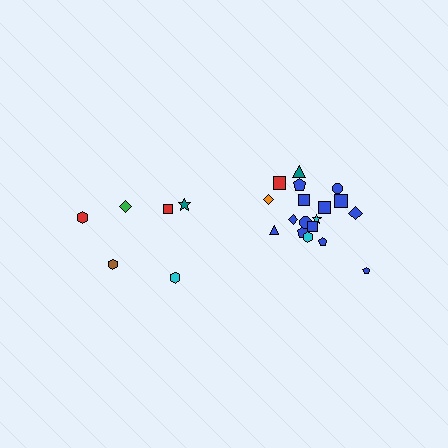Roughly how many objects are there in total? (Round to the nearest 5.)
Roughly 25 objects in total.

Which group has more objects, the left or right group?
The right group.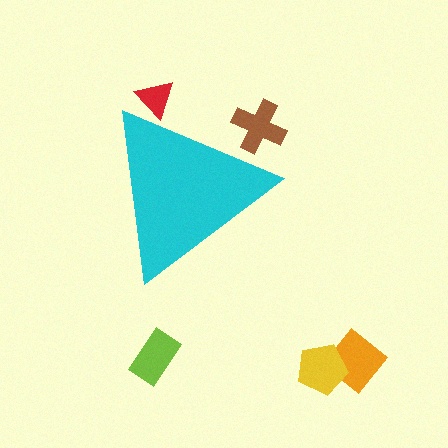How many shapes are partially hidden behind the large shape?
2 shapes are partially hidden.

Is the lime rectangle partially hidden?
No, the lime rectangle is fully visible.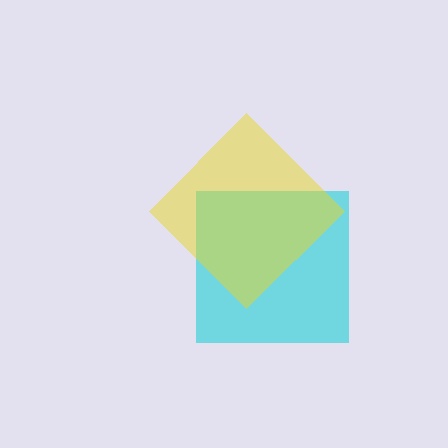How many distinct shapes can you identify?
There are 2 distinct shapes: a cyan square, a yellow diamond.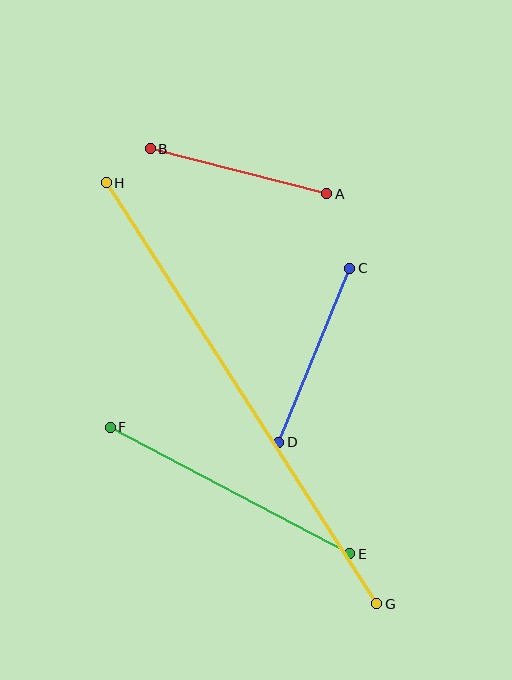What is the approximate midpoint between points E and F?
The midpoint is at approximately (230, 490) pixels.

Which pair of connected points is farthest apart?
Points G and H are farthest apart.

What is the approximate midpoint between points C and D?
The midpoint is at approximately (314, 355) pixels.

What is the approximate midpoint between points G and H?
The midpoint is at approximately (241, 393) pixels.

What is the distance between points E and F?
The distance is approximately 271 pixels.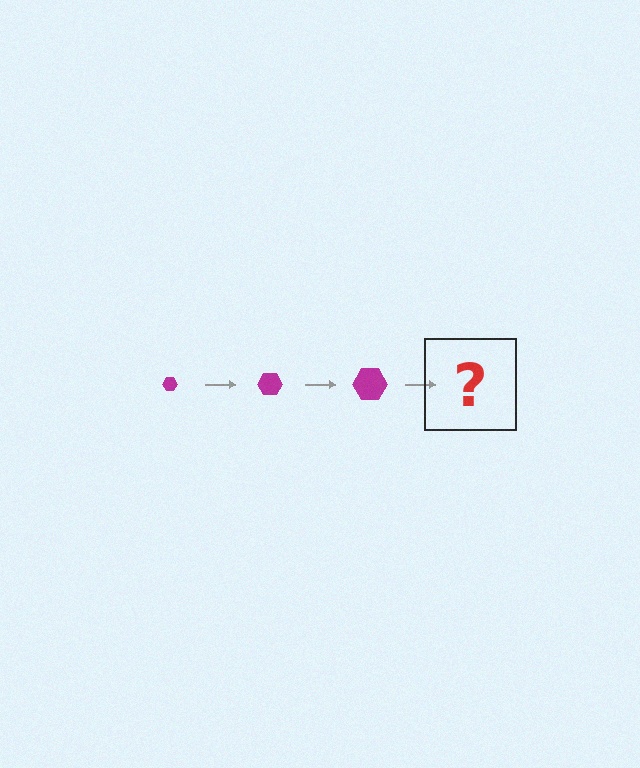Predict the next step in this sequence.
The next step is a magenta hexagon, larger than the previous one.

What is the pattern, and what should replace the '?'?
The pattern is that the hexagon gets progressively larger each step. The '?' should be a magenta hexagon, larger than the previous one.